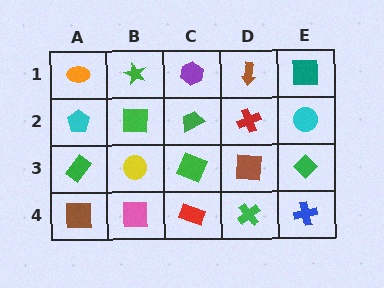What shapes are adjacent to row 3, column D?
A red cross (row 2, column D), a green cross (row 4, column D), a green square (row 3, column C), a green diamond (row 3, column E).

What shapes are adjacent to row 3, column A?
A cyan pentagon (row 2, column A), a brown square (row 4, column A), a yellow circle (row 3, column B).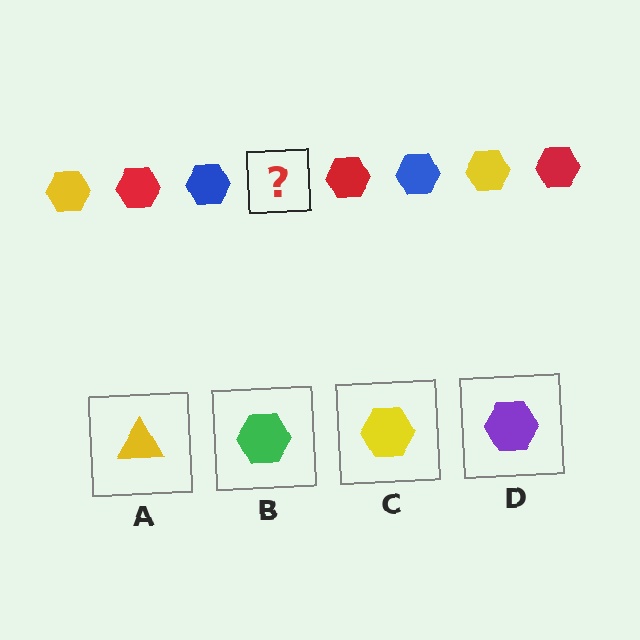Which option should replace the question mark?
Option C.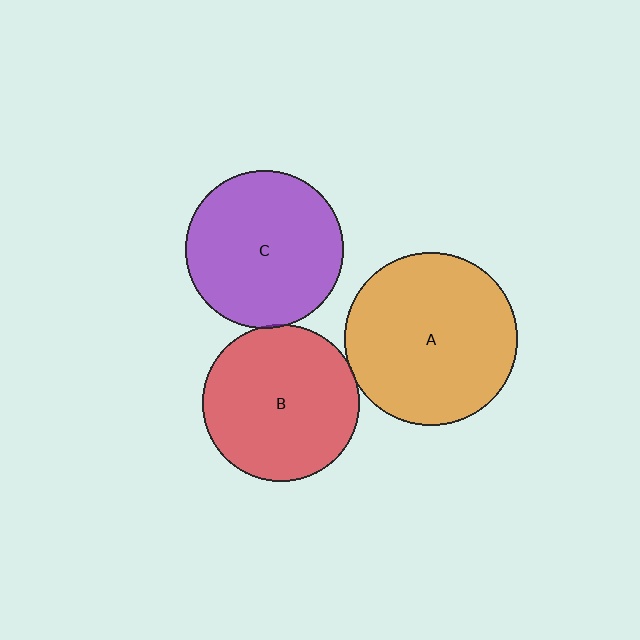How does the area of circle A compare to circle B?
Approximately 1.2 times.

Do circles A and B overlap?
Yes.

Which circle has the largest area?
Circle A (orange).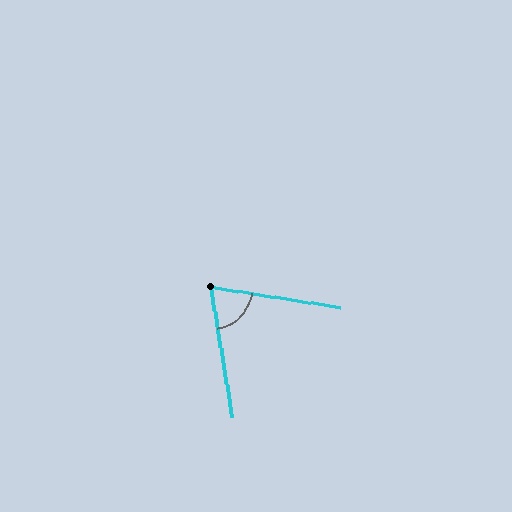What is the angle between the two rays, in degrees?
Approximately 72 degrees.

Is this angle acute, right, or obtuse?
It is acute.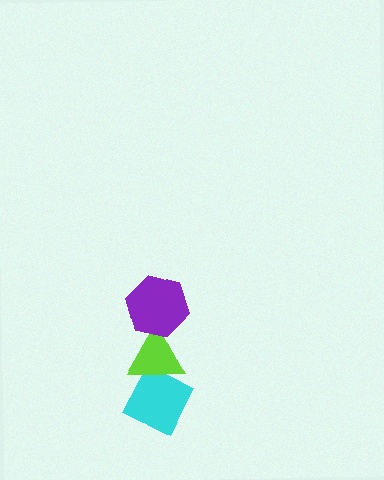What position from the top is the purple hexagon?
The purple hexagon is 1st from the top.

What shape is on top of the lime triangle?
The purple hexagon is on top of the lime triangle.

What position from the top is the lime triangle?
The lime triangle is 2nd from the top.